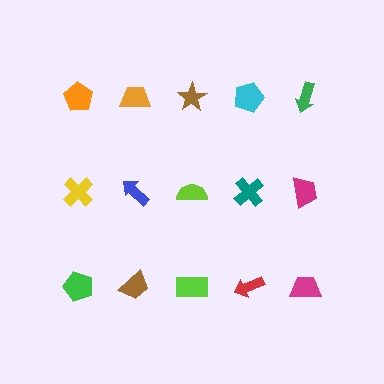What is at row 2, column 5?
A magenta trapezoid.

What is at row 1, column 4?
A cyan pentagon.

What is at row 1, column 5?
A green arrow.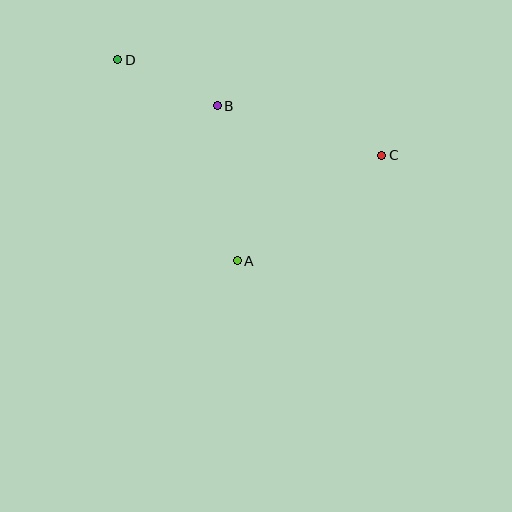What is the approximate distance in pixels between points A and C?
The distance between A and C is approximately 179 pixels.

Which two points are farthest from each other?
Points C and D are farthest from each other.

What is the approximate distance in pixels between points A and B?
The distance between A and B is approximately 156 pixels.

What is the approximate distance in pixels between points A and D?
The distance between A and D is approximately 234 pixels.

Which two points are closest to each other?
Points B and D are closest to each other.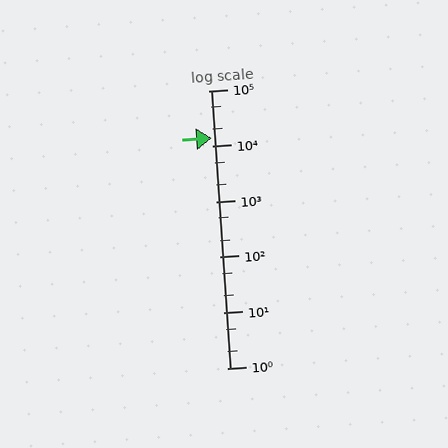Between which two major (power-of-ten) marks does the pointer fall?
The pointer is between 10000 and 100000.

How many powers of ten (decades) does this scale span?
The scale spans 5 decades, from 1 to 100000.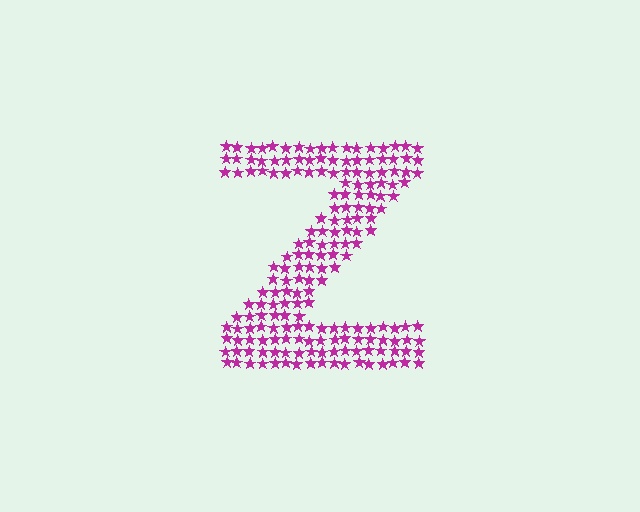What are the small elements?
The small elements are stars.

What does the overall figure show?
The overall figure shows the letter Z.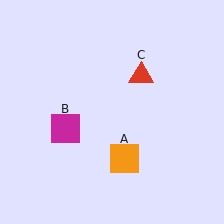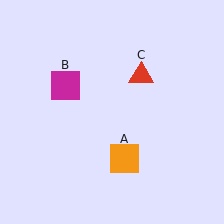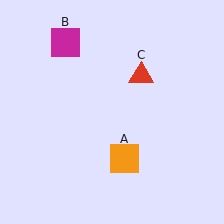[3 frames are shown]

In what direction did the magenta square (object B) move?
The magenta square (object B) moved up.